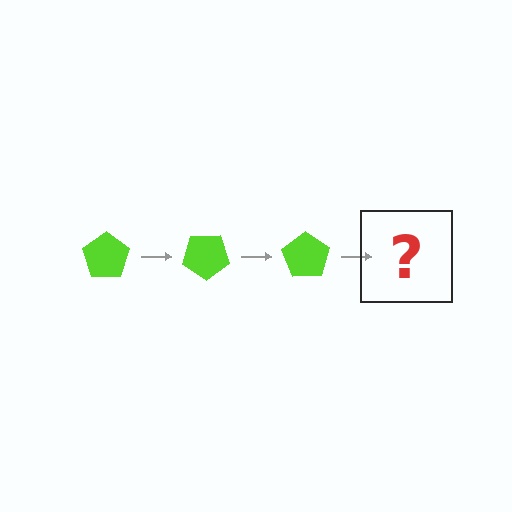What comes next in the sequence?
The next element should be a lime pentagon rotated 105 degrees.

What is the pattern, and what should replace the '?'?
The pattern is that the pentagon rotates 35 degrees each step. The '?' should be a lime pentagon rotated 105 degrees.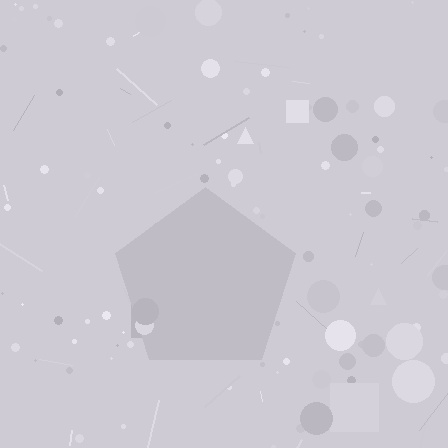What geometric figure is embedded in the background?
A pentagon is embedded in the background.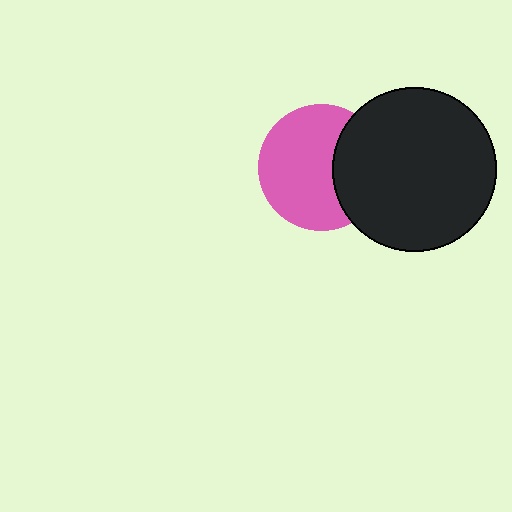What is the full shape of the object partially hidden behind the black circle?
The partially hidden object is a pink circle.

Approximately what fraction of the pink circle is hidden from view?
Roughly 32% of the pink circle is hidden behind the black circle.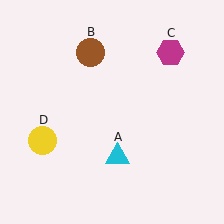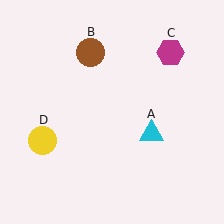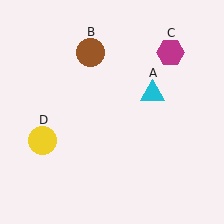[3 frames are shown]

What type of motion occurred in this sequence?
The cyan triangle (object A) rotated counterclockwise around the center of the scene.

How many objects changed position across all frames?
1 object changed position: cyan triangle (object A).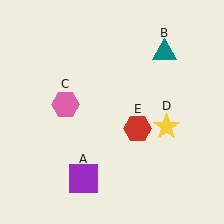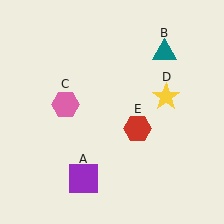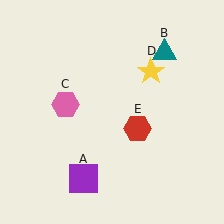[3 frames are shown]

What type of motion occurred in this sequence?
The yellow star (object D) rotated counterclockwise around the center of the scene.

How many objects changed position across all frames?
1 object changed position: yellow star (object D).